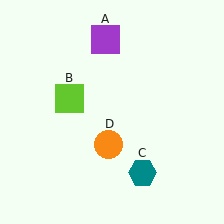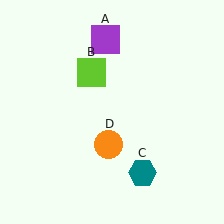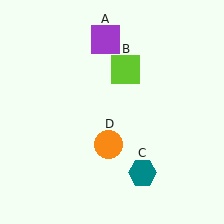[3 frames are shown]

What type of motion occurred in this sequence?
The lime square (object B) rotated clockwise around the center of the scene.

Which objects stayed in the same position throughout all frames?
Purple square (object A) and teal hexagon (object C) and orange circle (object D) remained stationary.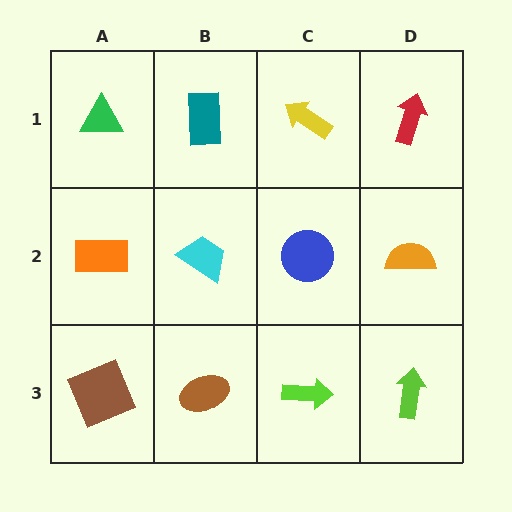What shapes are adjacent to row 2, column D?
A red arrow (row 1, column D), a lime arrow (row 3, column D), a blue circle (row 2, column C).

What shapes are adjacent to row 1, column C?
A blue circle (row 2, column C), a teal rectangle (row 1, column B), a red arrow (row 1, column D).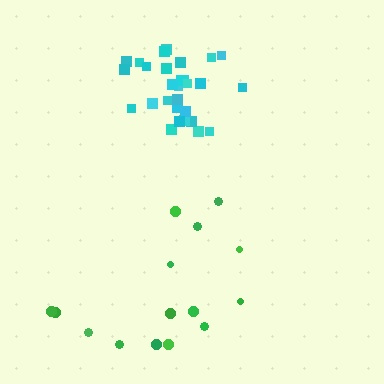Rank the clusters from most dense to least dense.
cyan, green.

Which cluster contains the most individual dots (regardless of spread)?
Cyan (29).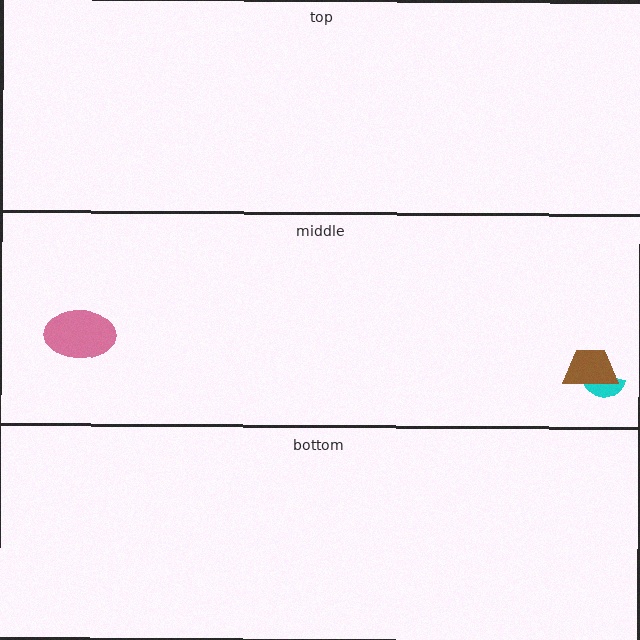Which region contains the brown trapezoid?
The middle region.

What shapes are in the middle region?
The pink ellipse, the cyan semicircle, the brown trapezoid.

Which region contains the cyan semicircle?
The middle region.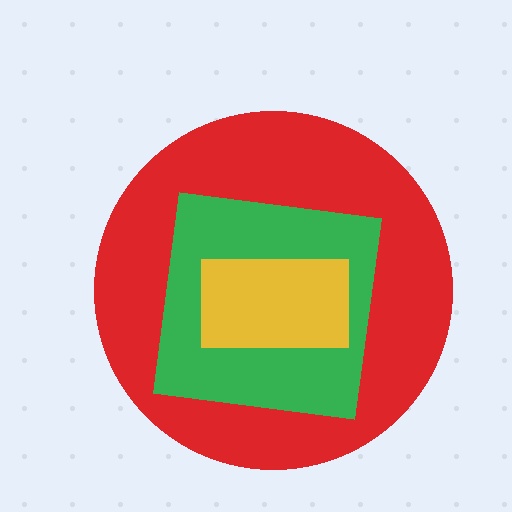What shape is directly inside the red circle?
The green square.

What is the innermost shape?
The yellow rectangle.